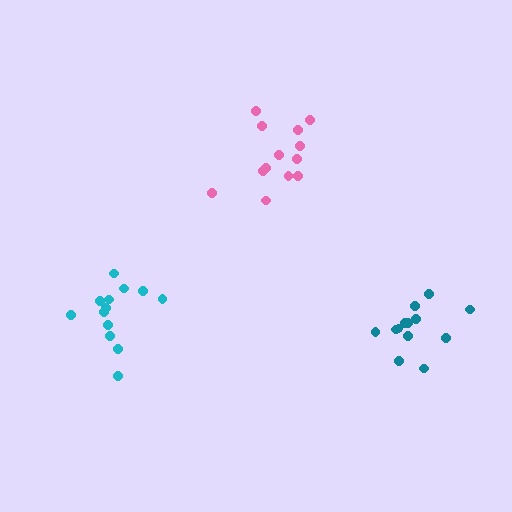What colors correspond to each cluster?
The clusters are colored: cyan, pink, teal.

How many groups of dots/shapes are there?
There are 3 groups.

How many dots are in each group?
Group 1: 13 dots, Group 2: 13 dots, Group 3: 13 dots (39 total).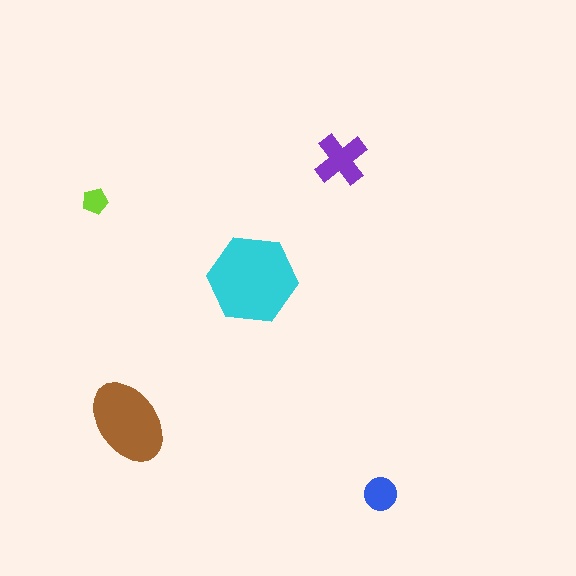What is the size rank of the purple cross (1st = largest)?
3rd.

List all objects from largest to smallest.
The cyan hexagon, the brown ellipse, the purple cross, the blue circle, the lime pentagon.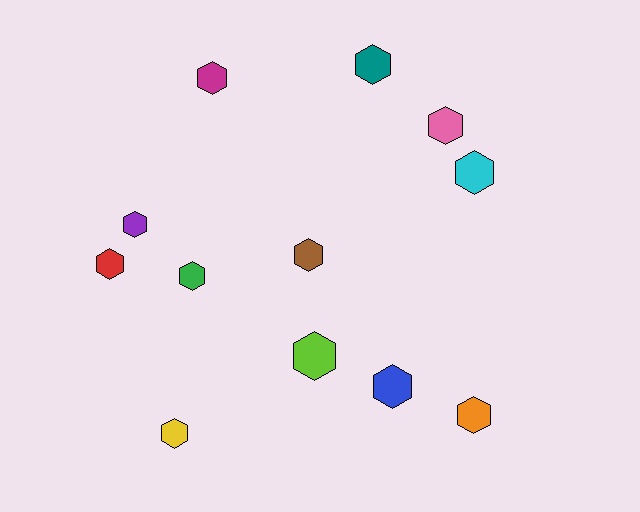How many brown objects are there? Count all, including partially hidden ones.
There is 1 brown object.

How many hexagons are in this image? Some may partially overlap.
There are 12 hexagons.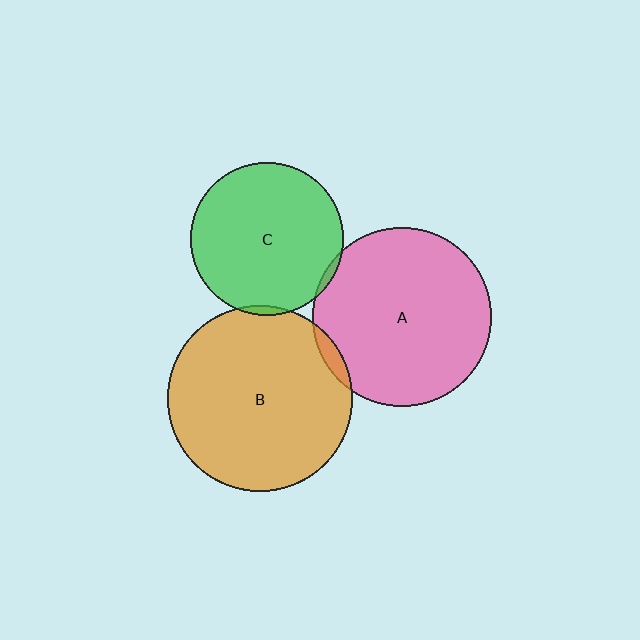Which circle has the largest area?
Circle B (orange).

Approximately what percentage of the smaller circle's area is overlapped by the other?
Approximately 5%.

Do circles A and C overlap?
Yes.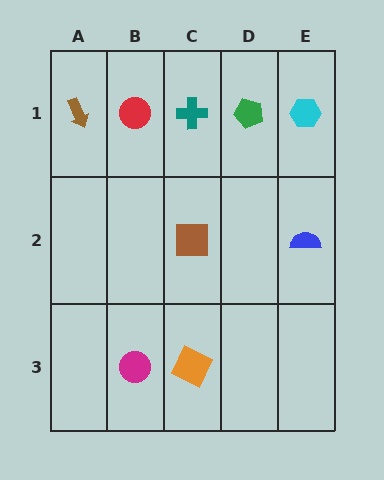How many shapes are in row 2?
2 shapes.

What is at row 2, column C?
A brown square.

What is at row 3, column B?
A magenta circle.